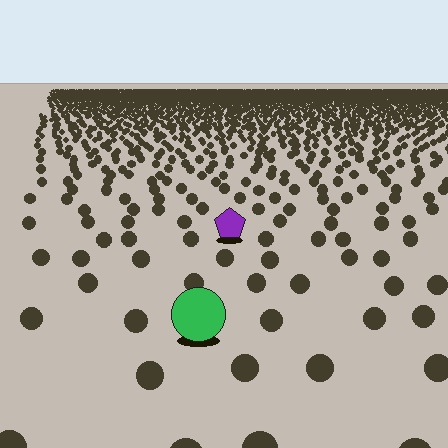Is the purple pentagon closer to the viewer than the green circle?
No. The green circle is closer — you can tell from the texture gradient: the ground texture is coarser near it.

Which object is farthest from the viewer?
The purple pentagon is farthest from the viewer. It appears smaller and the ground texture around it is denser.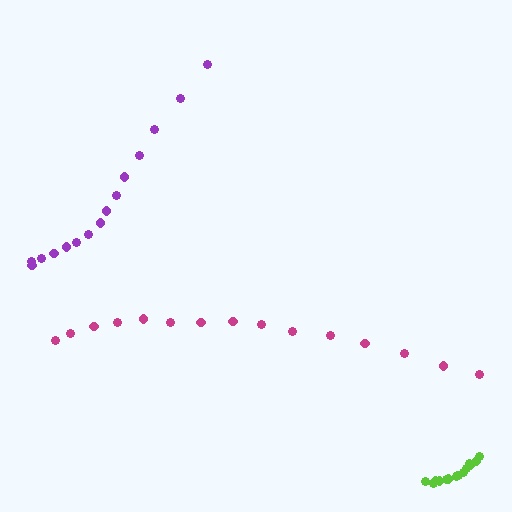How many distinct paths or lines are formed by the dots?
There are 3 distinct paths.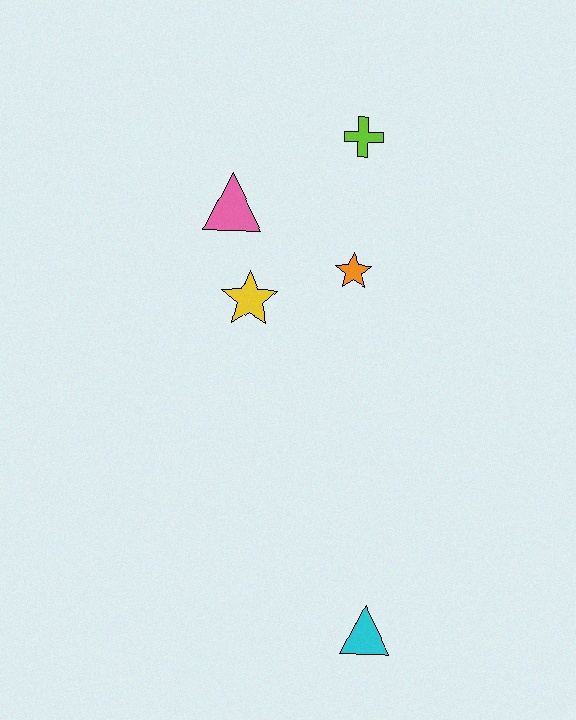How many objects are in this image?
There are 5 objects.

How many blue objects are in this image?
There are no blue objects.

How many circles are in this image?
There are no circles.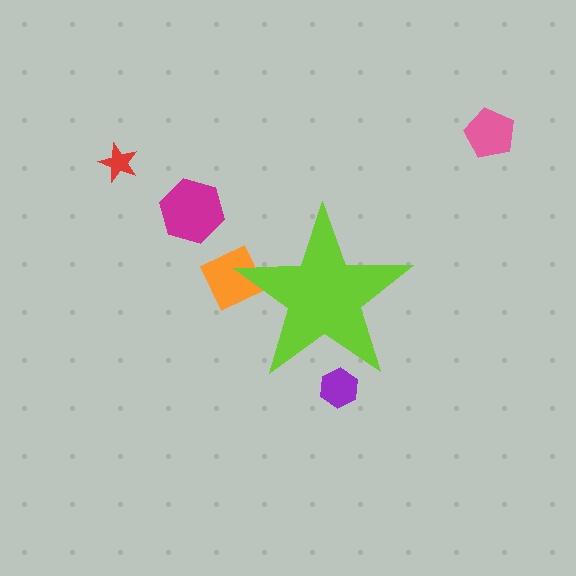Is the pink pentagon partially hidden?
No, the pink pentagon is fully visible.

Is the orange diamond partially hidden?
Yes, the orange diamond is partially hidden behind the lime star.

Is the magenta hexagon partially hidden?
No, the magenta hexagon is fully visible.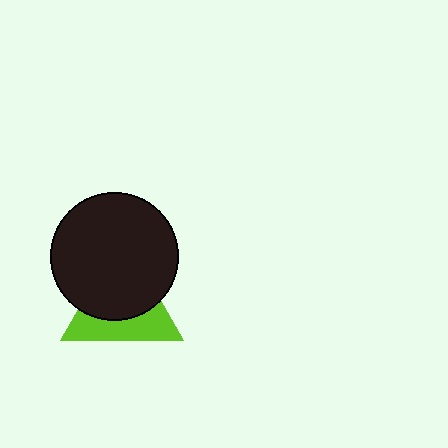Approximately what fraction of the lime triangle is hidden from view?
Roughly 57% of the lime triangle is hidden behind the black circle.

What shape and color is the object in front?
The object in front is a black circle.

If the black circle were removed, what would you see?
You would see the complete lime triangle.